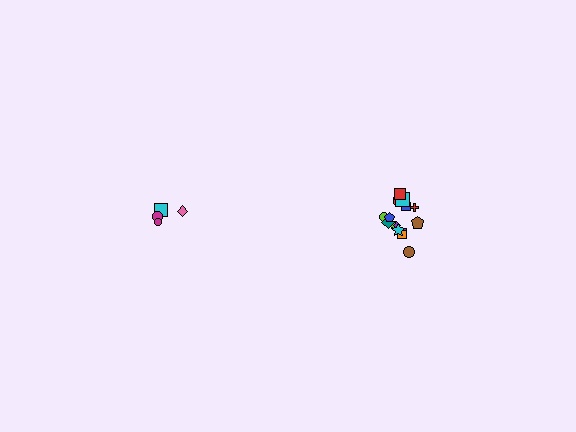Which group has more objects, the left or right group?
The right group.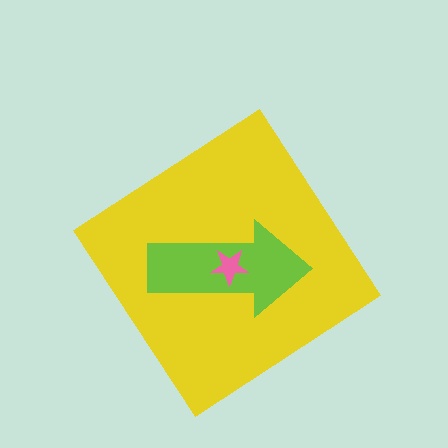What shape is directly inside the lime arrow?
The pink star.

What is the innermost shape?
The pink star.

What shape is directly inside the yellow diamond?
The lime arrow.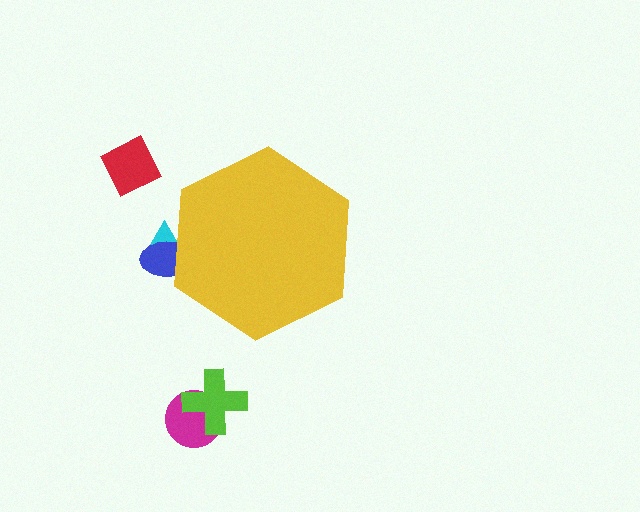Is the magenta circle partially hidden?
No, the magenta circle is fully visible.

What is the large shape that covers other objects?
A yellow hexagon.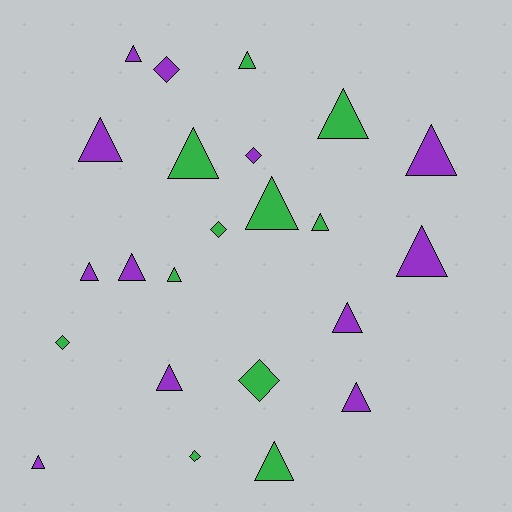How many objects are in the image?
There are 23 objects.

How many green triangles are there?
There are 7 green triangles.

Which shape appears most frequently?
Triangle, with 17 objects.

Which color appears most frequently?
Purple, with 12 objects.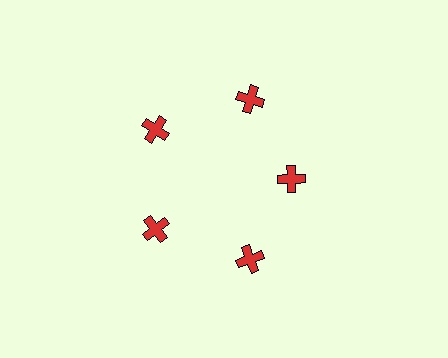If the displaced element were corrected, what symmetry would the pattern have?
It would have 5-fold rotational symmetry — the pattern would map onto itself every 72 degrees.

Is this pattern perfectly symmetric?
No. The 5 red crosses are arranged in a ring, but one element near the 3 o'clock position is pulled inward toward the center, breaking the 5-fold rotational symmetry.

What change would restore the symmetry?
The symmetry would be restored by moving it outward, back onto the ring so that all 5 crosses sit at equal angles and equal distance from the center.